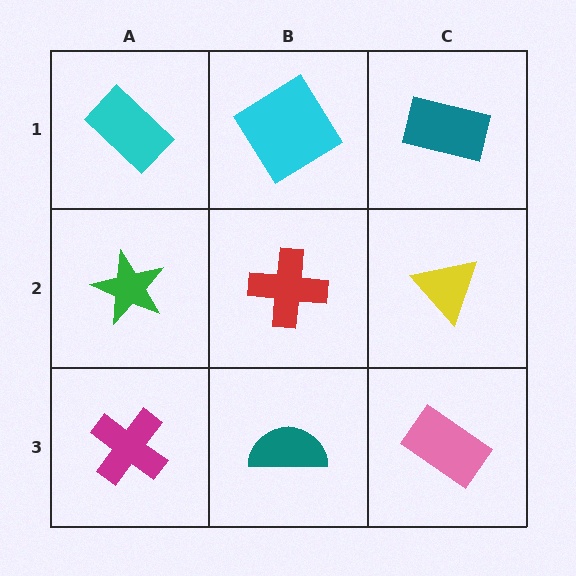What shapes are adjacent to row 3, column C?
A yellow triangle (row 2, column C), a teal semicircle (row 3, column B).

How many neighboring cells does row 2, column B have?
4.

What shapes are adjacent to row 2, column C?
A teal rectangle (row 1, column C), a pink rectangle (row 3, column C), a red cross (row 2, column B).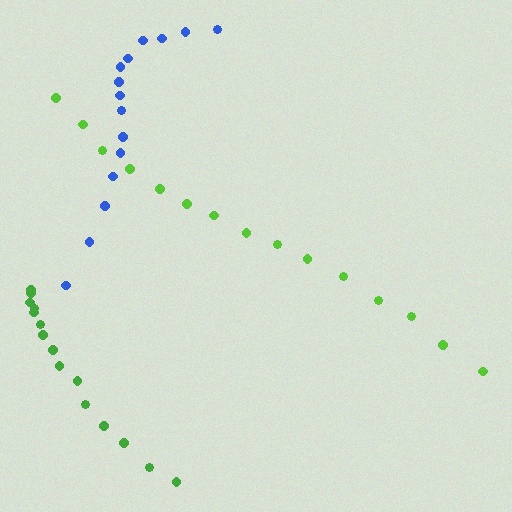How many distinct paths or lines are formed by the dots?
There are 3 distinct paths.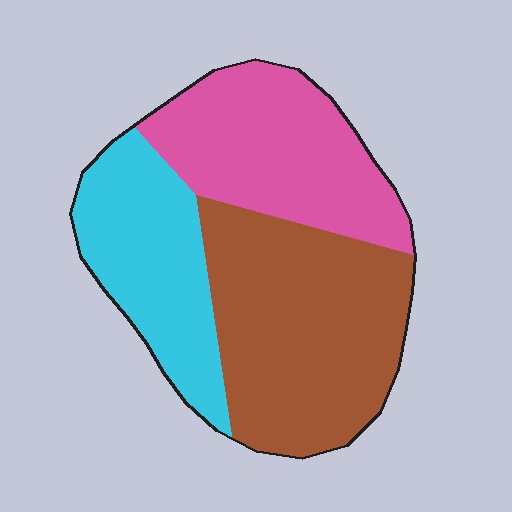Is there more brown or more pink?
Brown.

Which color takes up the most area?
Brown, at roughly 40%.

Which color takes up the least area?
Cyan, at roughly 25%.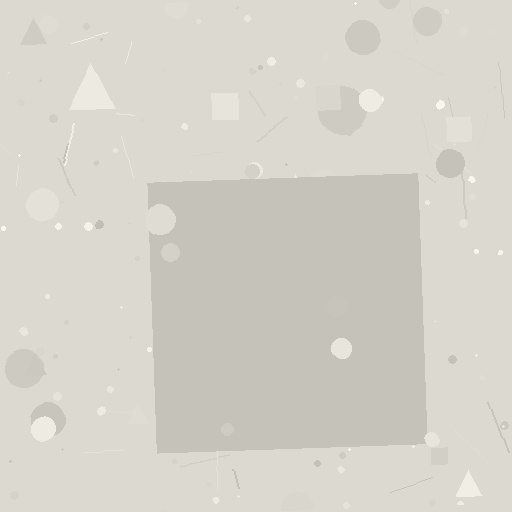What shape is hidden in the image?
A square is hidden in the image.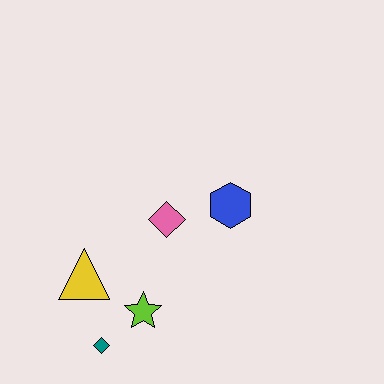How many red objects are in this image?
There are no red objects.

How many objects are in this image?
There are 5 objects.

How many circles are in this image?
There are no circles.